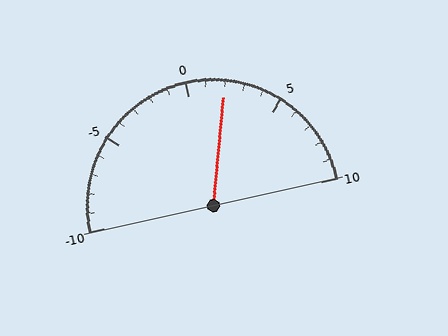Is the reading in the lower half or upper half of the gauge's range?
The reading is in the upper half of the range (-10 to 10).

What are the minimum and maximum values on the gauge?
The gauge ranges from -10 to 10.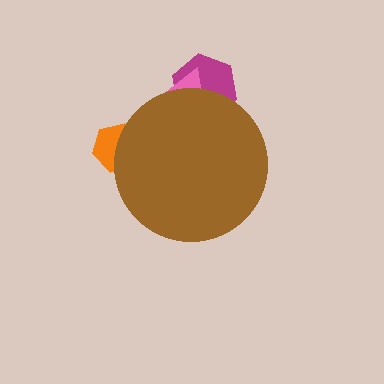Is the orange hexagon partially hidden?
Yes, the orange hexagon is partially hidden behind the brown circle.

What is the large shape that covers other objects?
A brown circle.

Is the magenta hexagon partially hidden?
Yes, the magenta hexagon is partially hidden behind the brown circle.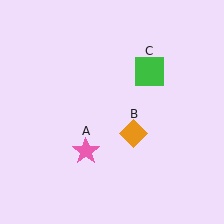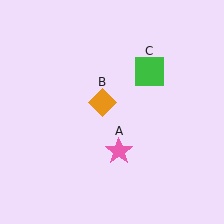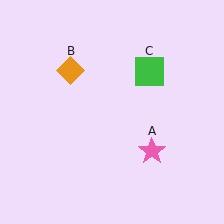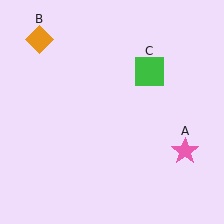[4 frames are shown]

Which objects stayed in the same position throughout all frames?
Green square (object C) remained stationary.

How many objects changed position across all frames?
2 objects changed position: pink star (object A), orange diamond (object B).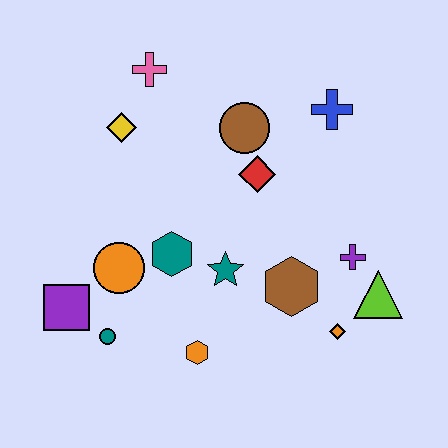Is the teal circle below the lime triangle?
Yes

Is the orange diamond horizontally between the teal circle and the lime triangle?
Yes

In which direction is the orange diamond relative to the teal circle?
The orange diamond is to the right of the teal circle.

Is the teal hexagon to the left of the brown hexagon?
Yes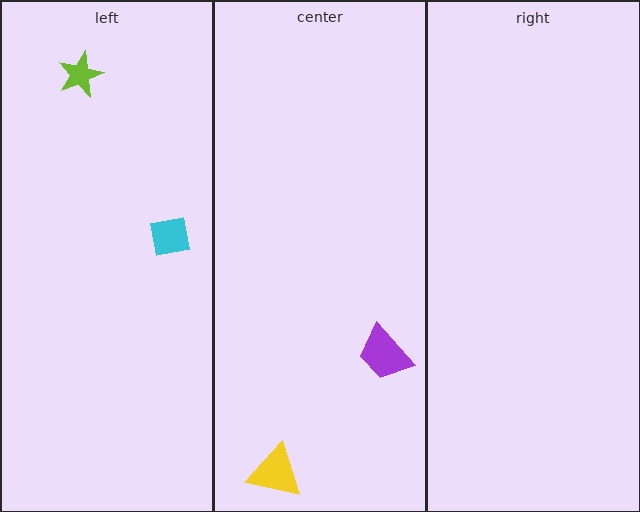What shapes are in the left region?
The cyan square, the lime star.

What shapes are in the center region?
The purple trapezoid, the yellow triangle.